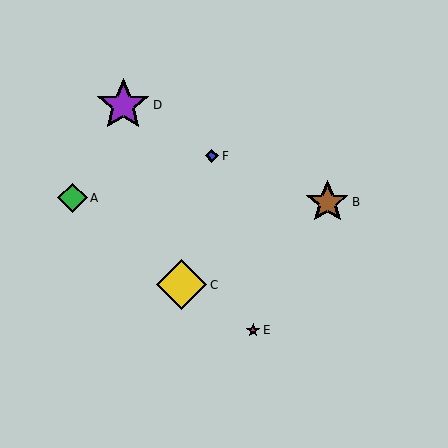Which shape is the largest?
The purple star (labeled D) is the largest.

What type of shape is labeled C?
Shape C is a yellow diamond.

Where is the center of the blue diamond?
The center of the blue diamond is at (212, 156).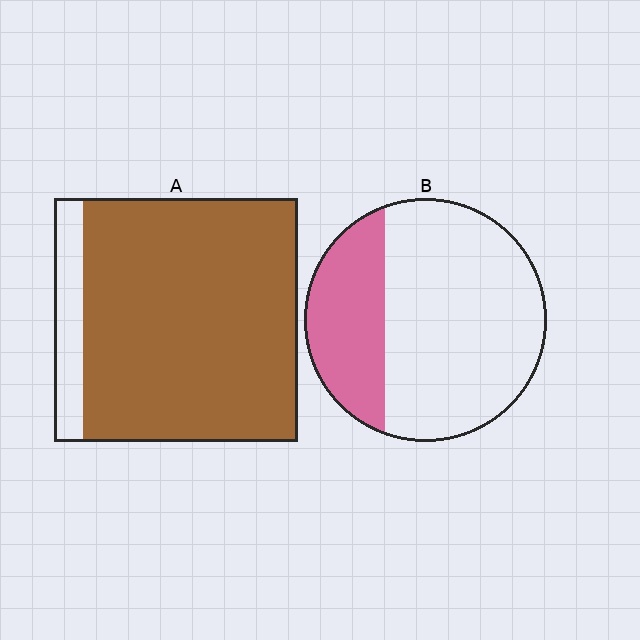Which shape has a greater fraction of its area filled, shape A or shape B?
Shape A.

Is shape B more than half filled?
No.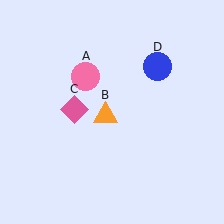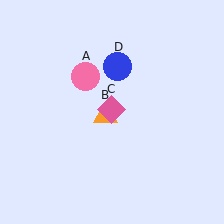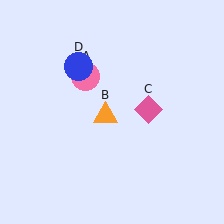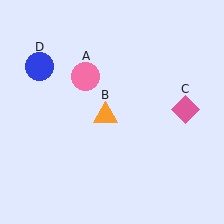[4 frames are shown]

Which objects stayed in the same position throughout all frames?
Pink circle (object A) and orange triangle (object B) remained stationary.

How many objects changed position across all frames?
2 objects changed position: pink diamond (object C), blue circle (object D).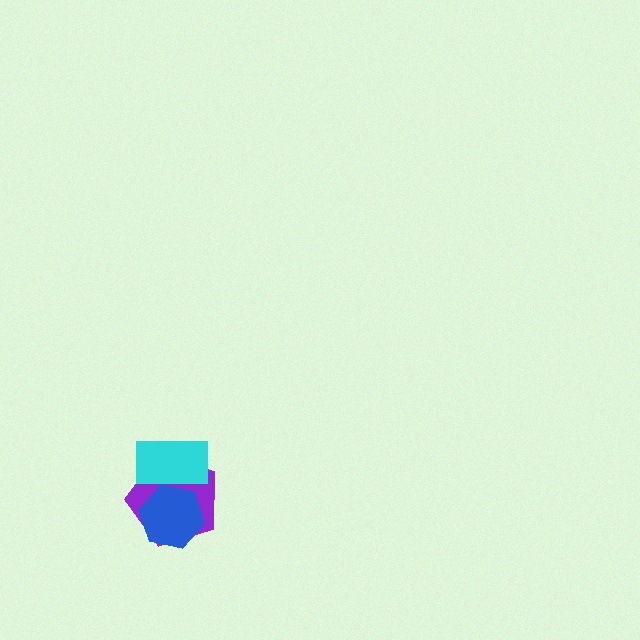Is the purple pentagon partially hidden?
Yes, it is partially covered by another shape.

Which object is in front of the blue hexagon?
The cyan rectangle is in front of the blue hexagon.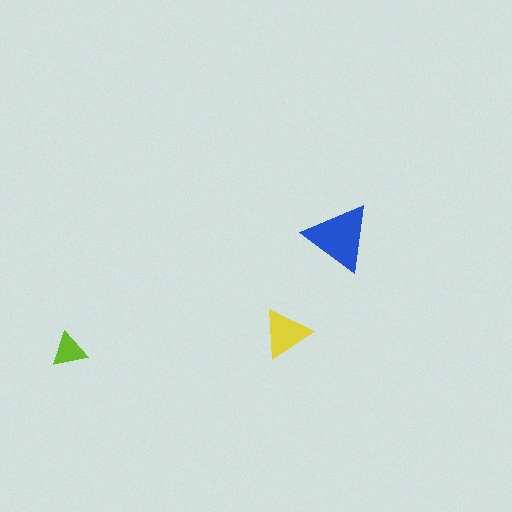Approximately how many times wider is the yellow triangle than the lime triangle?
About 1.5 times wider.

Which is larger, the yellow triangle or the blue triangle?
The blue one.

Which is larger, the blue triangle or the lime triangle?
The blue one.